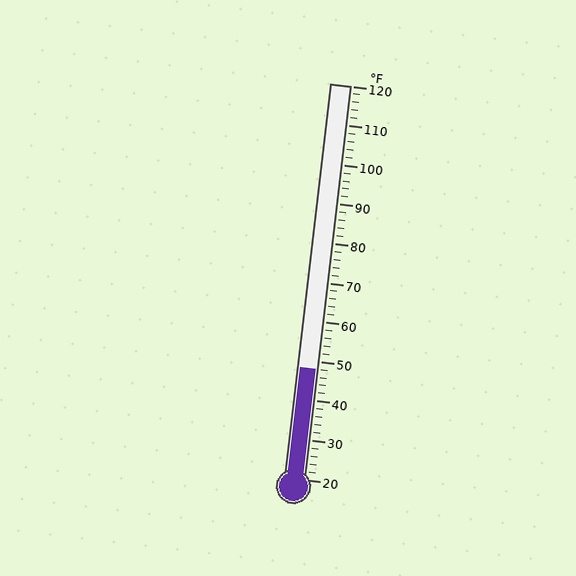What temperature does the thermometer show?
The thermometer shows approximately 48°F.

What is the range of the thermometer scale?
The thermometer scale ranges from 20°F to 120°F.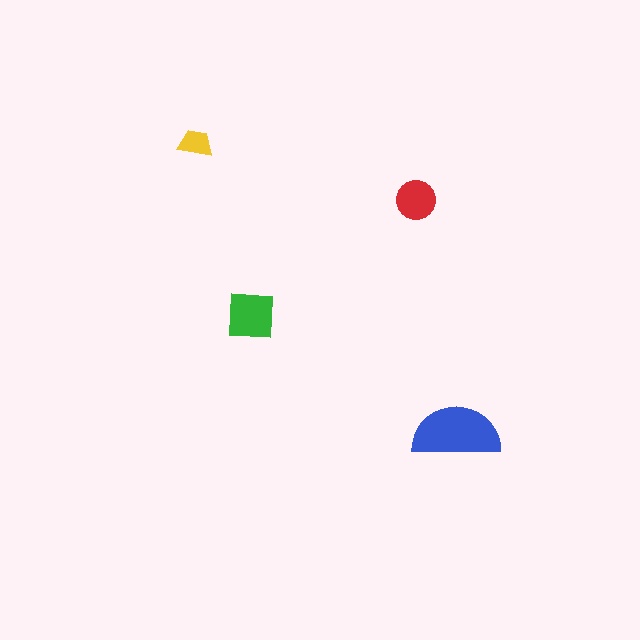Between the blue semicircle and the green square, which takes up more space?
The blue semicircle.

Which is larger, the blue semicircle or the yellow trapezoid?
The blue semicircle.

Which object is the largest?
The blue semicircle.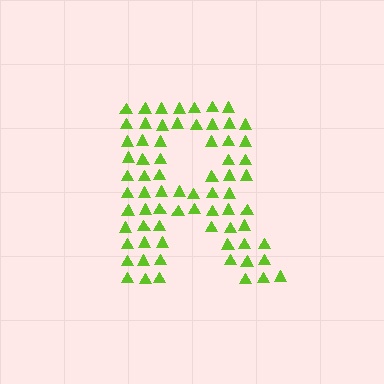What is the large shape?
The large shape is the letter R.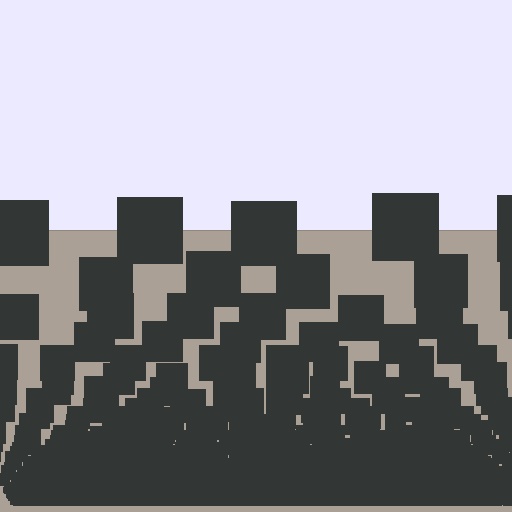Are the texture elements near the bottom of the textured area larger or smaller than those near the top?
Smaller. The gradient is inverted — elements near the bottom are smaller and denser.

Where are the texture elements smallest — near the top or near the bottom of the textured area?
Near the bottom.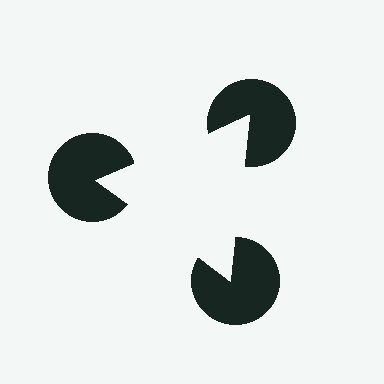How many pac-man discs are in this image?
There are 3 — one at each vertex of the illusory triangle.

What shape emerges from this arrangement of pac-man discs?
An illusory triangle — its edges are inferred from the aligned wedge cuts in the pac-man discs, not physically drawn.